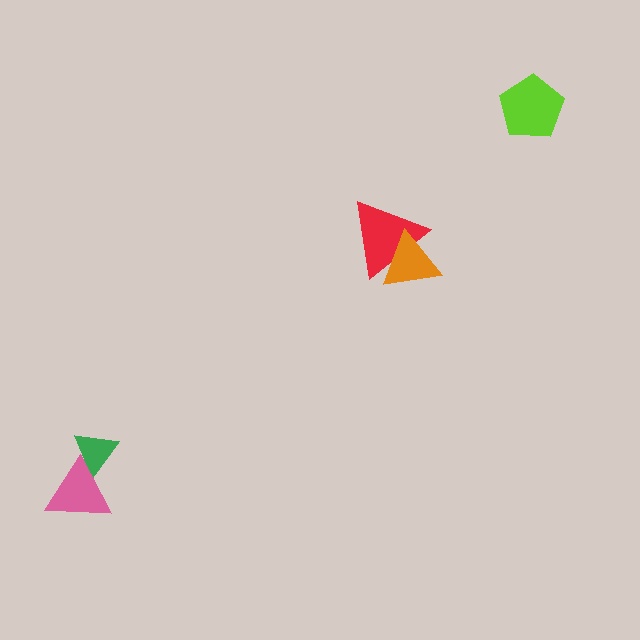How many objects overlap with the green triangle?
1 object overlaps with the green triangle.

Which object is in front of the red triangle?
The orange triangle is in front of the red triangle.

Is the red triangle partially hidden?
Yes, it is partially covered by another shape.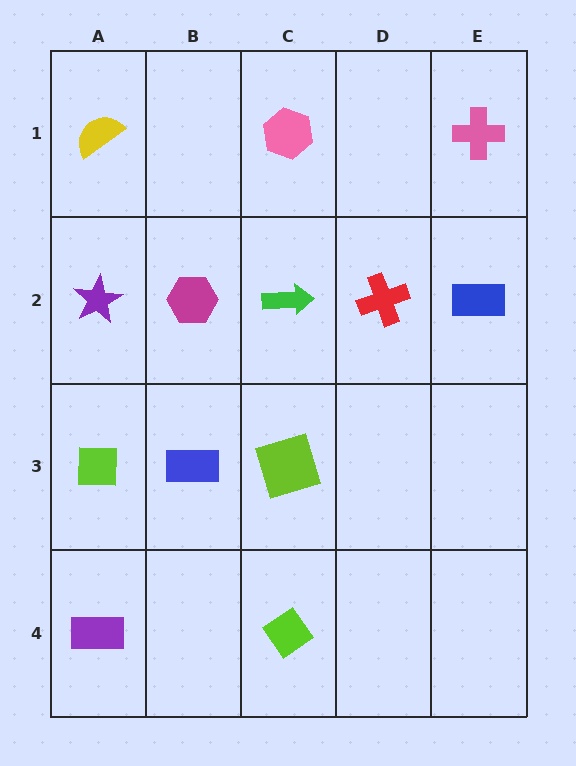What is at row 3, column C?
A lime square.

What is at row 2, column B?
A magenta hexagon.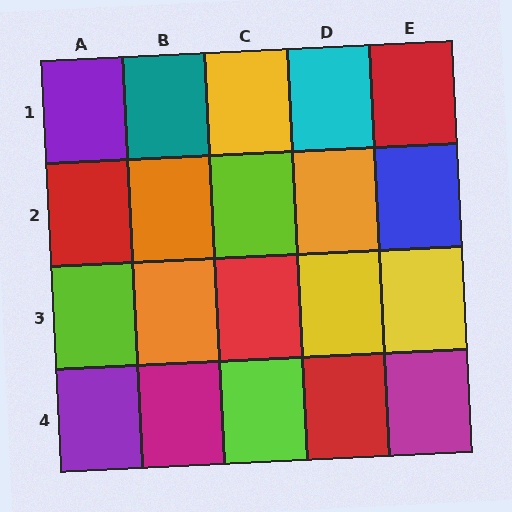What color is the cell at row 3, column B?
Orange.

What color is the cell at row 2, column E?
Blue.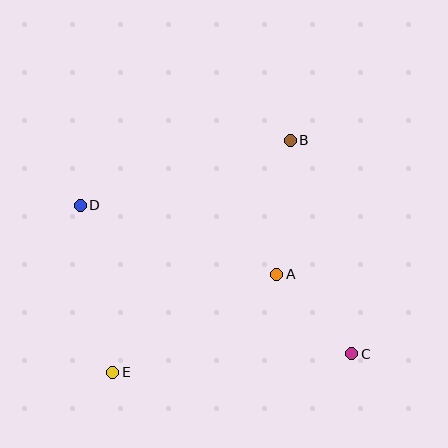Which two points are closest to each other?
Points A and C are closest to each other.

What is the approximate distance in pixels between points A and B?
The distance between A and B is approximately 134 pixels.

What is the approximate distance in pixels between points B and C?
The distance between B and C is approximately 222 pixels.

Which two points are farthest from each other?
Points C and D are farthest from each other.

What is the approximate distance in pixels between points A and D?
The distance between A and D is approximately 208 pixels.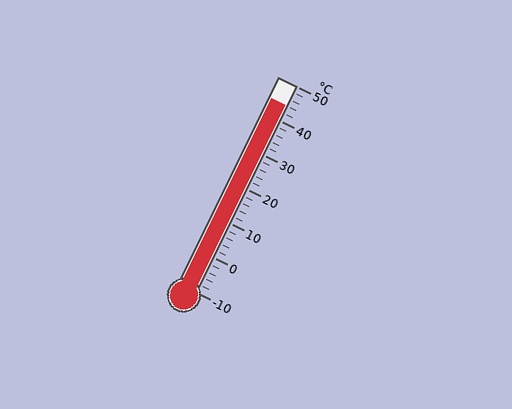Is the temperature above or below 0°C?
The temperature is above 0°C.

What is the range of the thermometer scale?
The thermometer scale ranges from -10°C to 50°C.